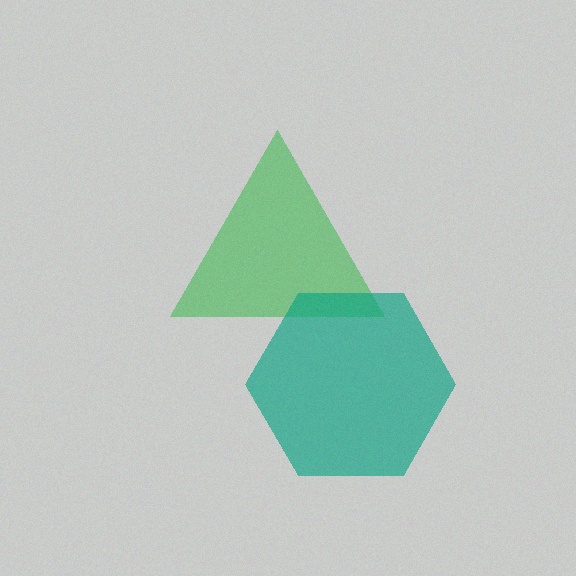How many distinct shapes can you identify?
There are 2 distinct shapes: a green triangle, a teal hexagon.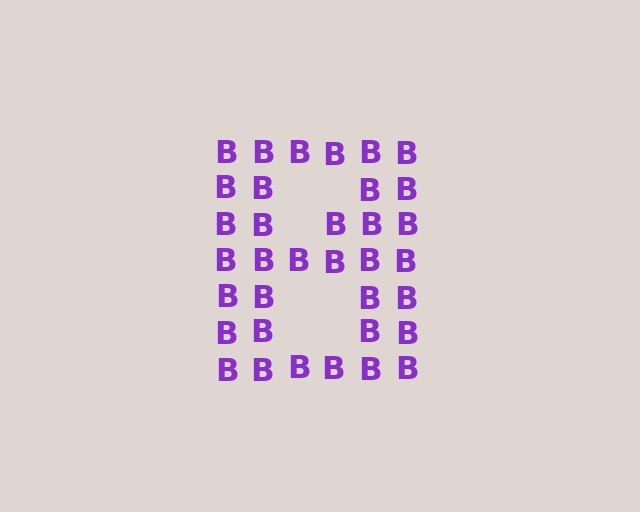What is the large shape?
The large shape is the letter B.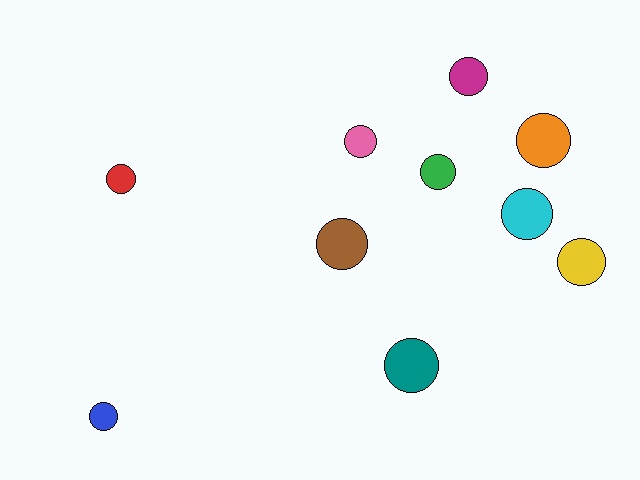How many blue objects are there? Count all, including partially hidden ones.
There is 1 blue object.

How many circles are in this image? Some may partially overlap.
There are 10 circles.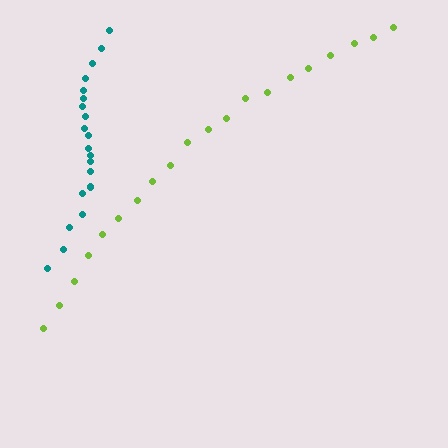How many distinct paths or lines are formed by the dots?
There are 2 distinct paths.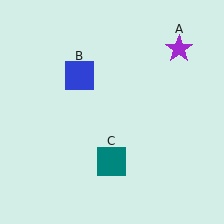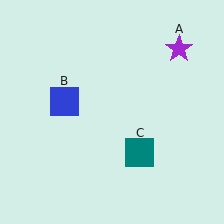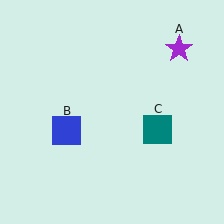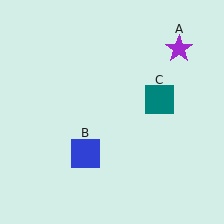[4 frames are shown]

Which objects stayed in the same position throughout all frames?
Purple star (object A) remained stationary.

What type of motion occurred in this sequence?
The blue square (object B), teal square (object C) rotated counterclockwise around the center of the scene.